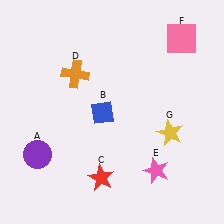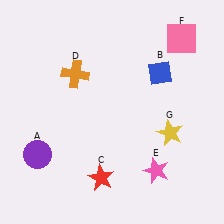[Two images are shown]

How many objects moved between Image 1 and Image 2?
1 object moved between the two images.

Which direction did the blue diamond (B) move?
The blue diamond (B) moved right.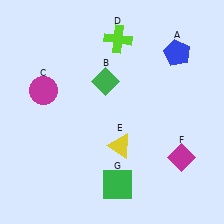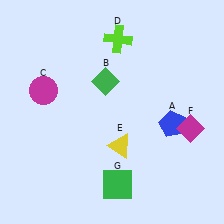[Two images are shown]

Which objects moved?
The objects that moved are: the blue pentagon (A), the magenta diamond (F).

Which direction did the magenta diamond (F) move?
The magenta diamond (F) moved up.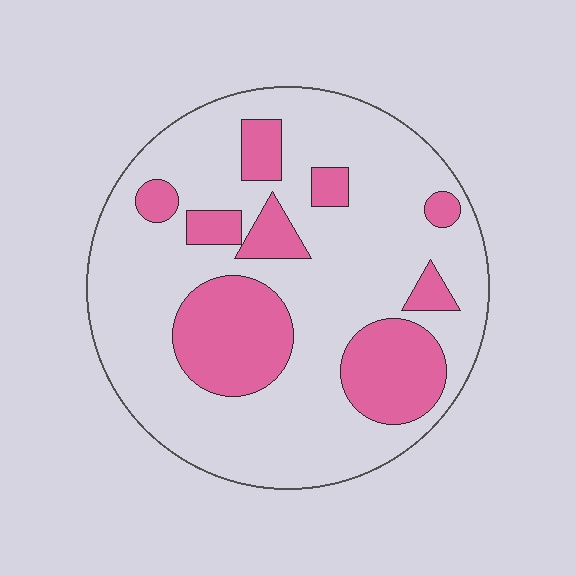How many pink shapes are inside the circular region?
9.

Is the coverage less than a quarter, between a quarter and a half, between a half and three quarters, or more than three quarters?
Between a quarter and a half.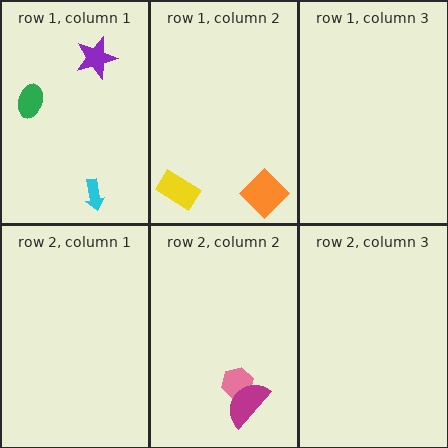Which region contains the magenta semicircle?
The row 2, column 2 region.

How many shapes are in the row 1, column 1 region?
3.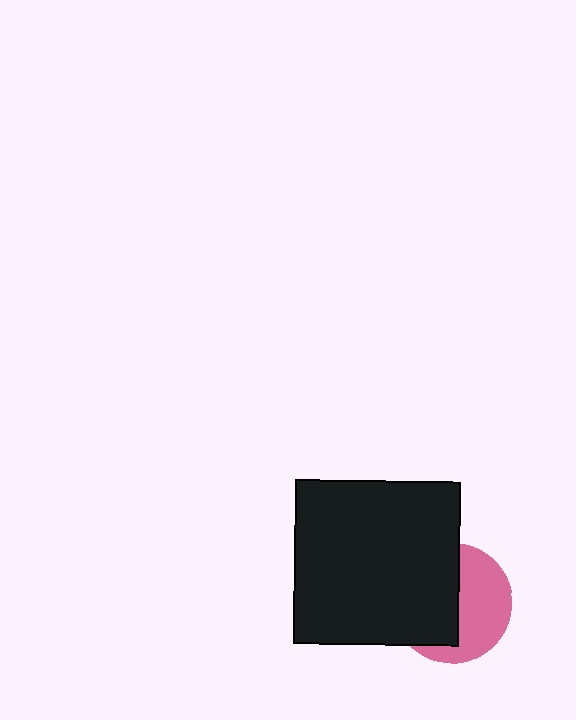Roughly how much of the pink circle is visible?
About half of it is visible (roughly 47%).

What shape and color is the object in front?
The object in front is a black square.